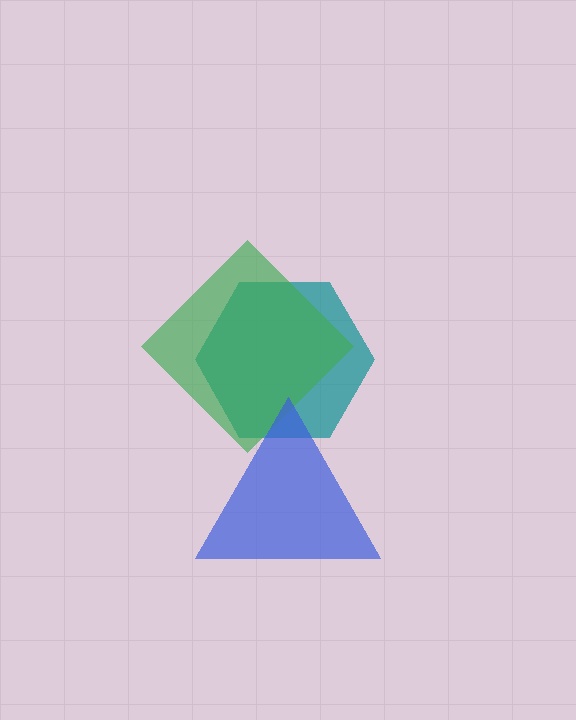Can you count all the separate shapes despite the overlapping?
Yes, there are 3 separate shapes.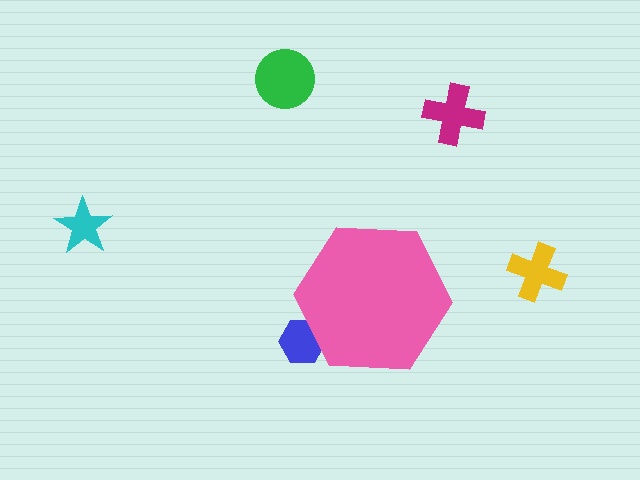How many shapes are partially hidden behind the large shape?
1 shape is partially hidden.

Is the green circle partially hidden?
No, the green circle is fully visible.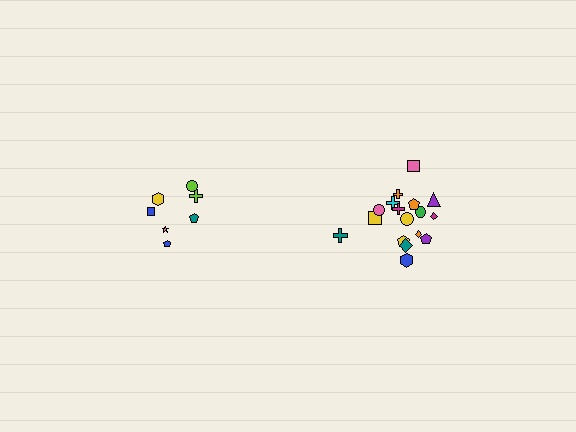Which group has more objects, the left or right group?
The right group.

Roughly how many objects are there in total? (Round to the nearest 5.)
Roughly 25 objects in total.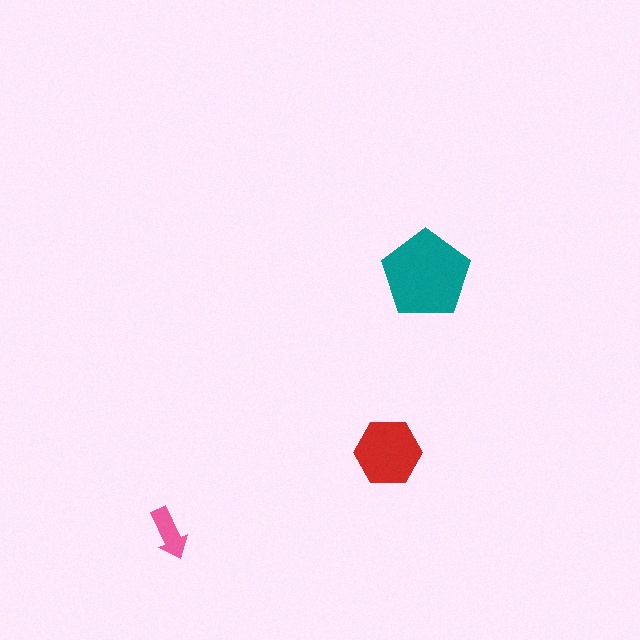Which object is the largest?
The teal pentagon.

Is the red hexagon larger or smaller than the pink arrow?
Larger.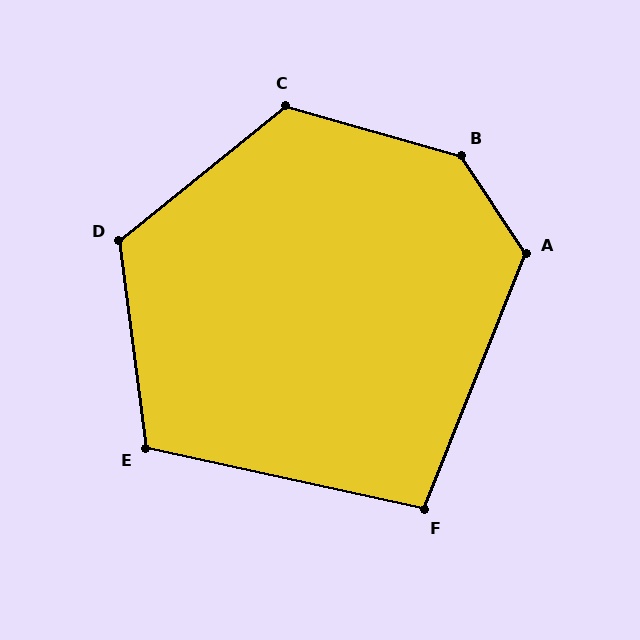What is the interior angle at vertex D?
Approximately 121 degrees (obtuse).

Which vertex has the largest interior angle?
B, at approximately 139 degrees.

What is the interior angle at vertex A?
Approximately 125 degrees (obtuse).